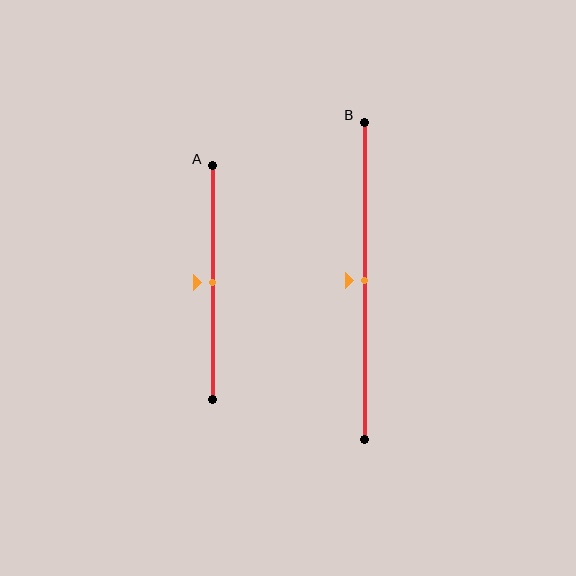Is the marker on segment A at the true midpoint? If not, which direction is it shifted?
Yes, the marker on segment A is at the true midpoint.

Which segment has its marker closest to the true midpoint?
Segment A has its marker closest to the true midpoint.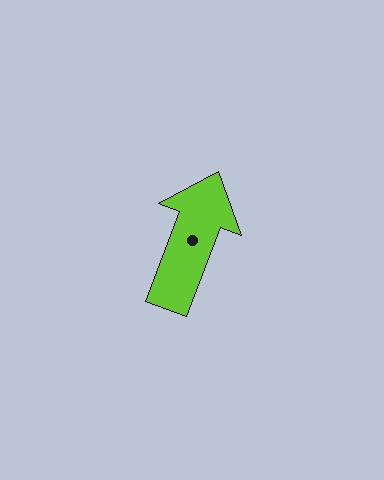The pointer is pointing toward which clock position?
Roughly 1 o'clock.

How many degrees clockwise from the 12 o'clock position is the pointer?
Approximately 21 degrees.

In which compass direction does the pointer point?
North.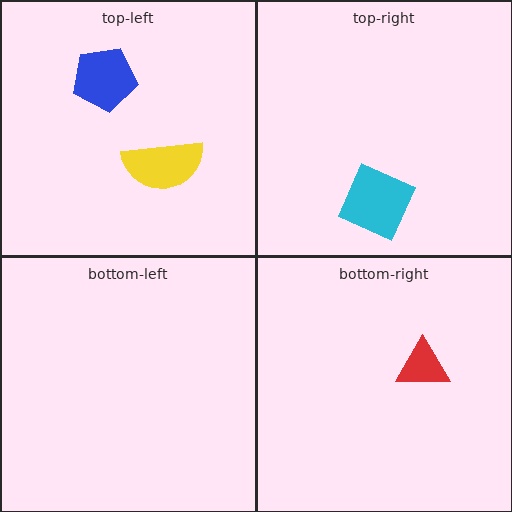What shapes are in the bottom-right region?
The red triangle.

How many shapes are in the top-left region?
2.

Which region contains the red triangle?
The bottom-right region.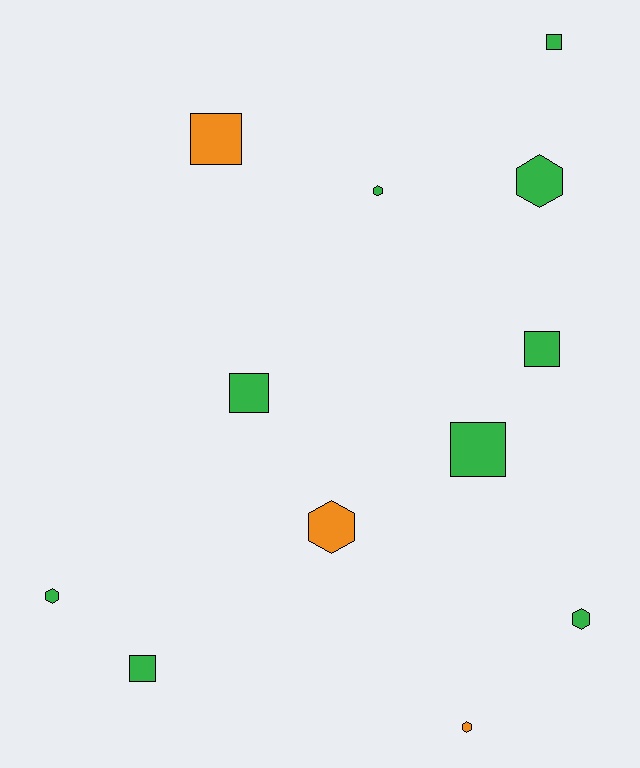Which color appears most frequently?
Green, with 9 objects.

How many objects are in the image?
There are 12 objects.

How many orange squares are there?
There is 1 orange square.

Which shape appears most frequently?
Square, with 6 objects.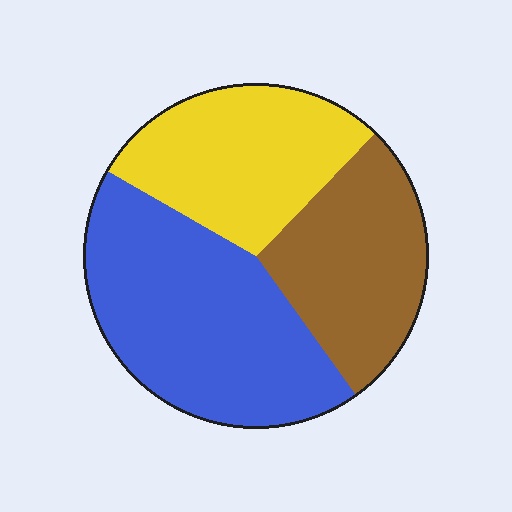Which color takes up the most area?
Blue, at roughly 45%.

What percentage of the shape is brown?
Brown takes up about one quarter (1/4) of the shape.